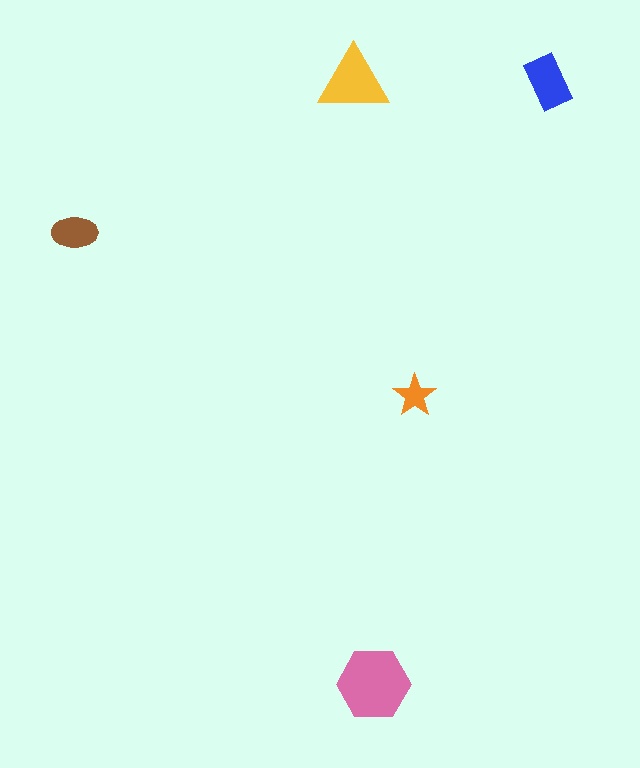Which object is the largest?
The pink hexagon.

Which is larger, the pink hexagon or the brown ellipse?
The pink hexagon.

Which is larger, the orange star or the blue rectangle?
The blue rectangle.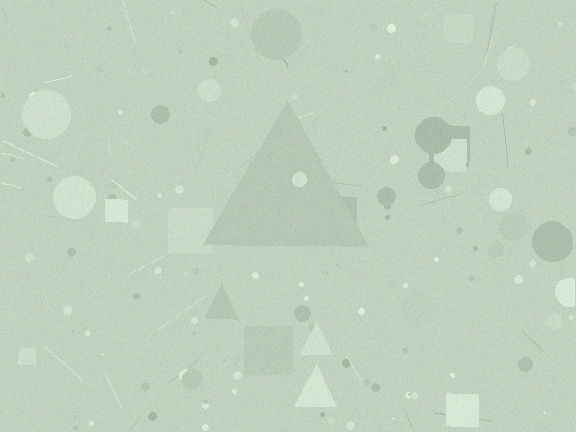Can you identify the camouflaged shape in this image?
The camouflaged shape is a triangle.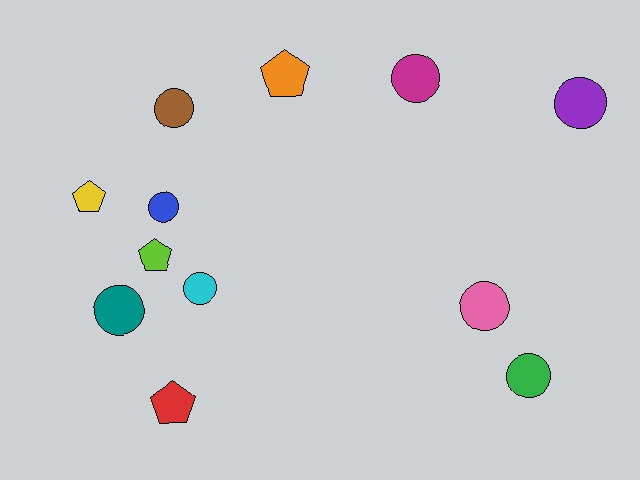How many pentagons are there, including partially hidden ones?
There are 4 pentagons.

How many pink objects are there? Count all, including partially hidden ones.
There is 1 pink object.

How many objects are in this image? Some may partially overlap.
There are 12 objects.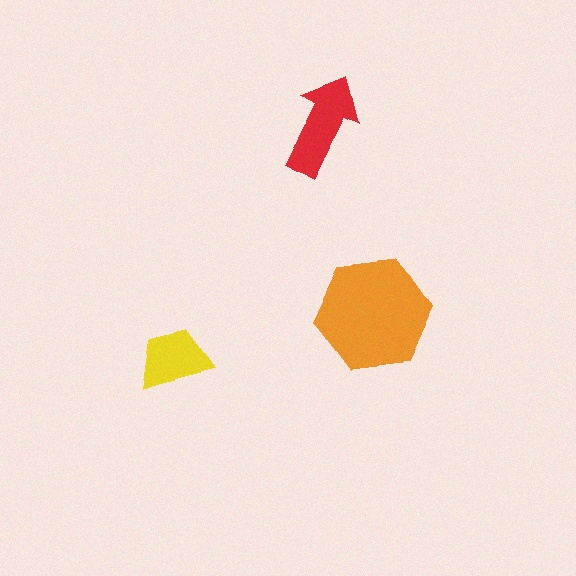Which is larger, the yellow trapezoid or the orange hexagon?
The orange hexagon.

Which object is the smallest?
The yellow trapezoid.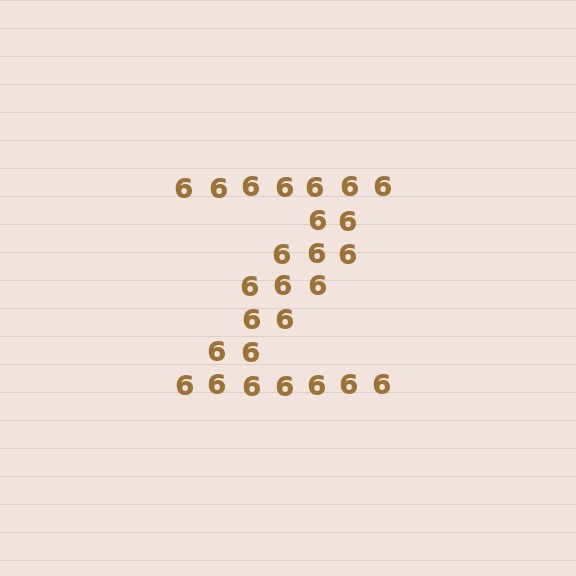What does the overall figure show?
The overall figure shows the letter Z.